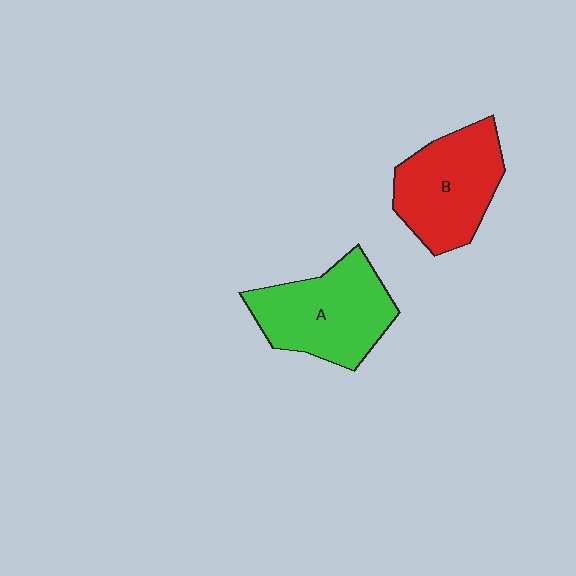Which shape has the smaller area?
Shape B (red).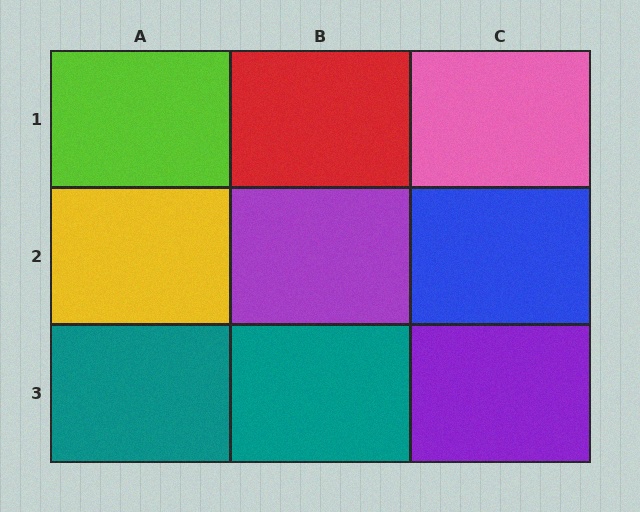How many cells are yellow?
1 cell is yellow.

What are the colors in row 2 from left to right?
Yellow, purple, blue.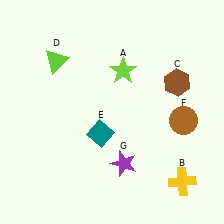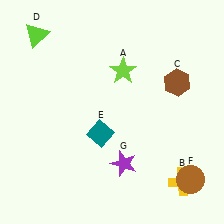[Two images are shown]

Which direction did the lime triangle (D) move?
The lime triangle (D) moved up.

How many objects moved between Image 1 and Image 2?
2 objects moved between the two images.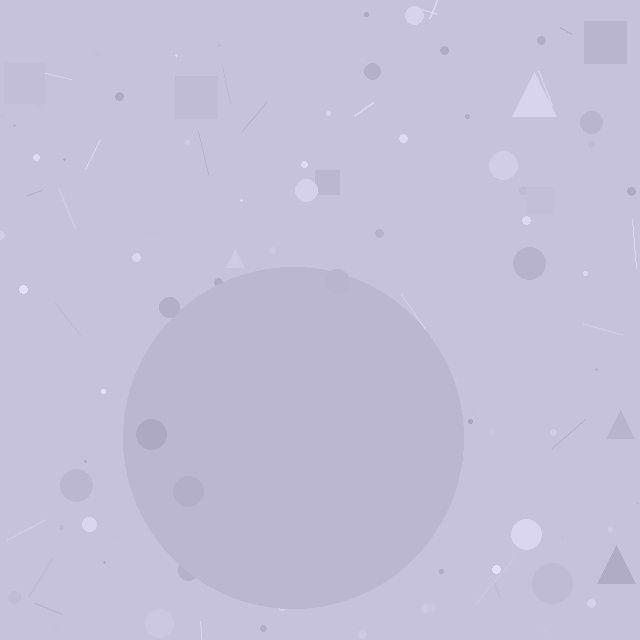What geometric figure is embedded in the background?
A circle is embedded in the background.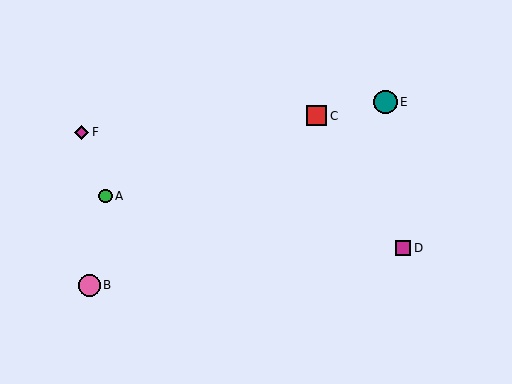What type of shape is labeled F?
Shape F is a magenta diamond.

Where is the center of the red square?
The center of the red square is at (317, 116).